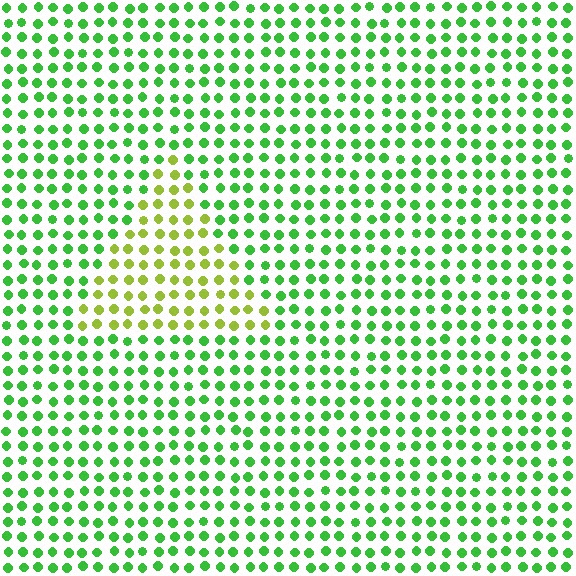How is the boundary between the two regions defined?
The boundary is defined purely by a slight shift in hue (about 43 degrees). Spacing, size, and orientation are identical on both sides.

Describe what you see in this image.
The image is filled with small green elements in a uniform arrangement. A triangle-shaped region is visible where the elements are tinted to a slightly different hue, forming a subtle color boundary.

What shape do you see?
I see a triangle.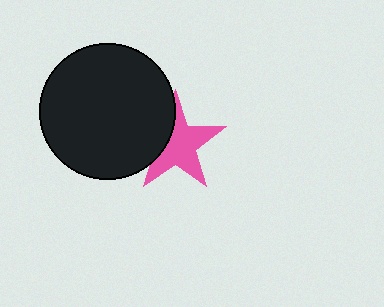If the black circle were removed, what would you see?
You would see the complete pink star.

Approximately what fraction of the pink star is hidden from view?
Roughly 31% of the pink star is hidden behind the black circle.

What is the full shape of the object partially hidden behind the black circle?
The partially hidden object is a pink star.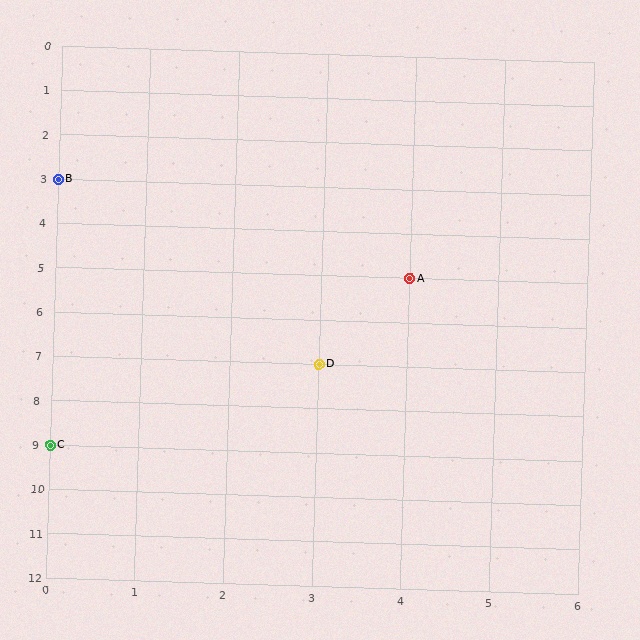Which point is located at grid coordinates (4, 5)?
Point A is at (4, 5).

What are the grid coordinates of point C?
Point C is at grid coordinates (0, 9).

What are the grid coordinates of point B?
Point B is at grid coordinates (0, 3).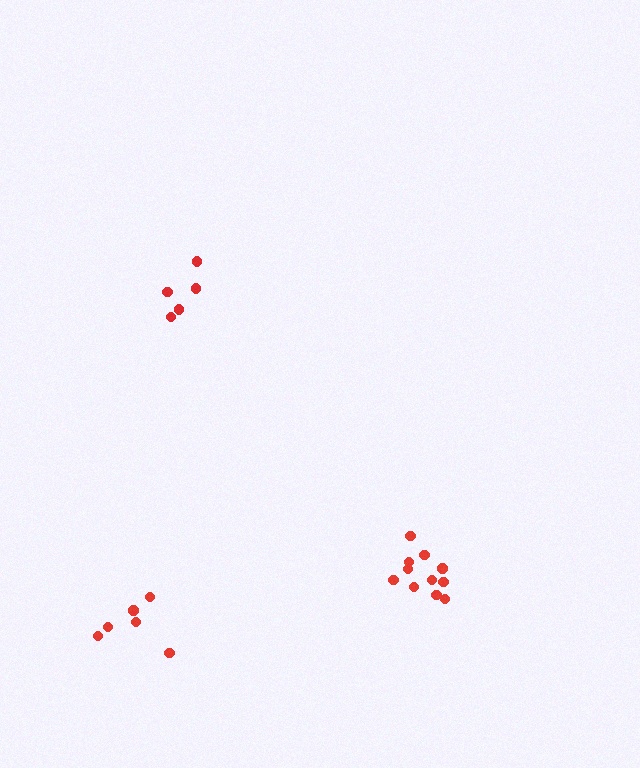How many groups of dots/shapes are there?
There are 3 groups.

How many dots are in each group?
Group 1: 5 dots, Group 2: 11 dots, Group 3: 6 dots (22 total).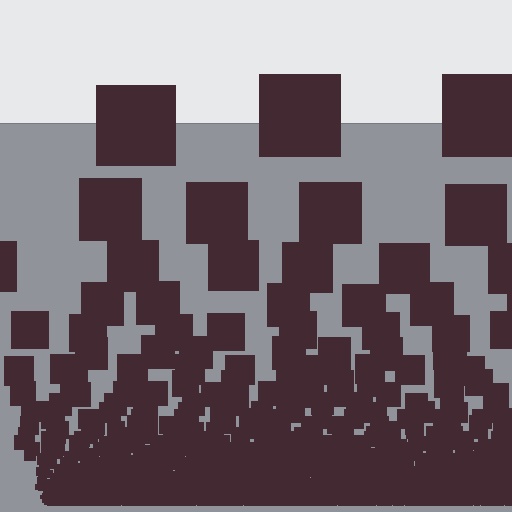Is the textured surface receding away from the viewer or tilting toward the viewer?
The surface appears to tilt toward the viewer. Texture elements get larger and sparser toward the top.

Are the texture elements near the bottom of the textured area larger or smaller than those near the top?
Smaller. The gradient is inverted — elements near the bottom are smaller and denser.